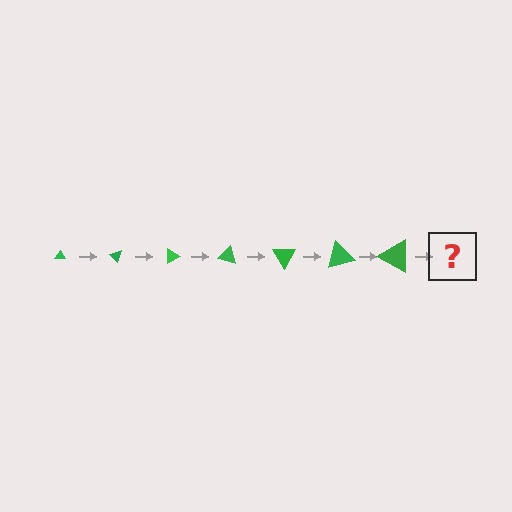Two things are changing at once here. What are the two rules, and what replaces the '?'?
The two rules are that the triangle grows larger each step and it rotates 45 degrees each step. The '?' should be a triangle, larger than the previous one and rotated 315 degrees from the start.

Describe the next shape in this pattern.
It should be a triangle, larger than the previous one and rotated 315 degrees from the start.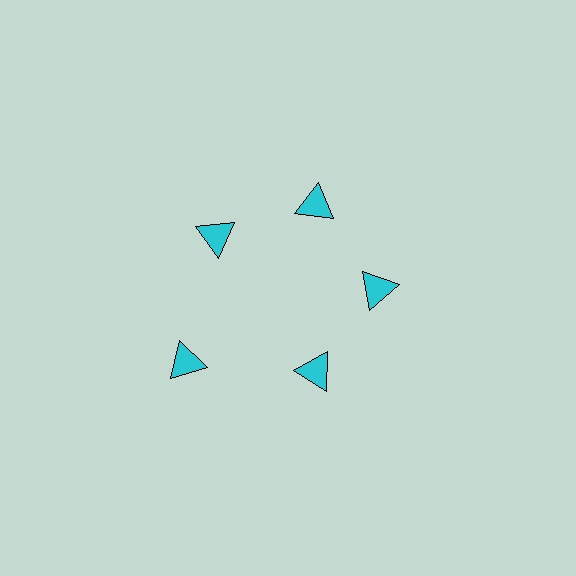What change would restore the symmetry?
The symmetry would be restored by moving it inward, back onto the ring so that all 5 triangles sit at equal angles and equal distance from the center.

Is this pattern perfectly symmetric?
No. The 5 cyan triangles are arranged in a ring, but one element near the 8 o'clock position is pushed outward from the center, breaking the 5-fold rotational symmetry.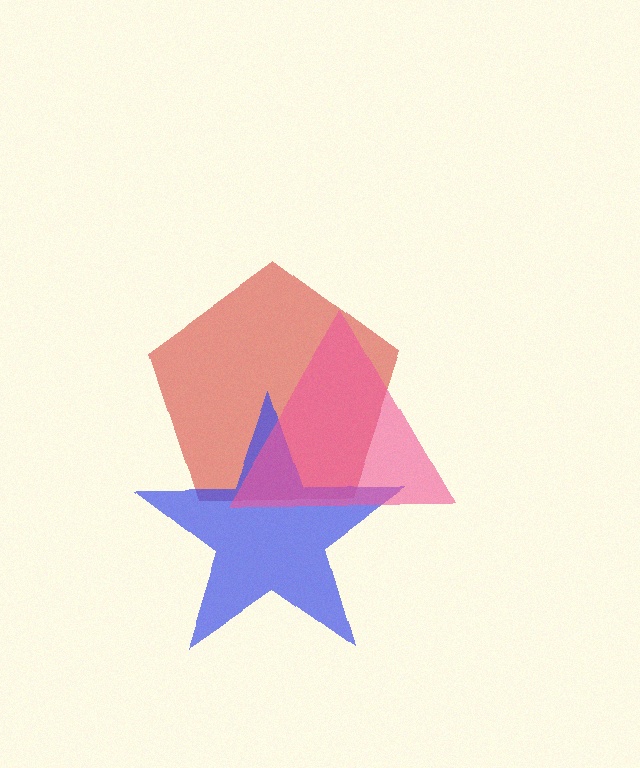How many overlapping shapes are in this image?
There are 3 overlapping shapes in the image.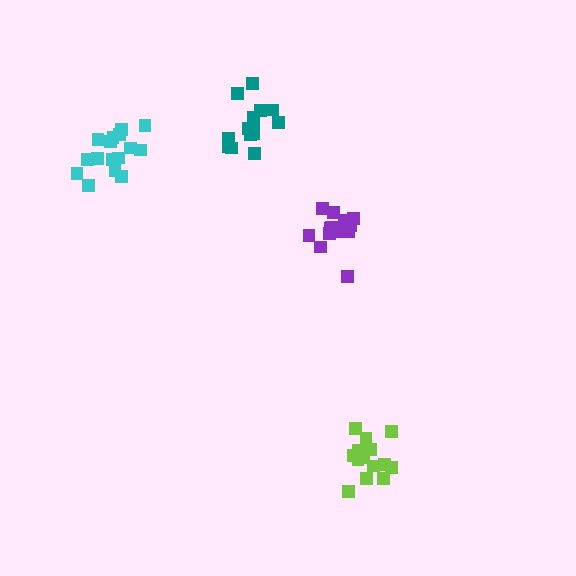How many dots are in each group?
Group 1: 16 dots, Group 2: 16 dots, Group 3: 14 dots, Group 4: 14 dots (60 total).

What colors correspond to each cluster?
The clusters are colored: cyan, purple, teal, lime.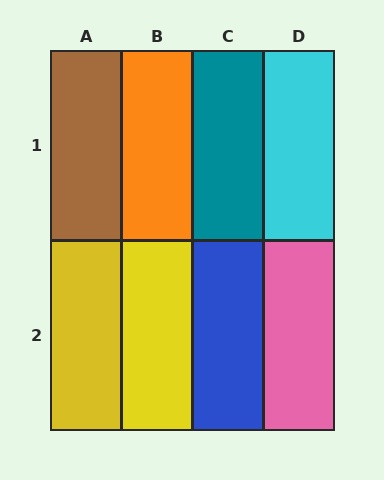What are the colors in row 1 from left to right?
Brown, orange, teal, cyan.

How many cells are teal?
1 cell is teal.